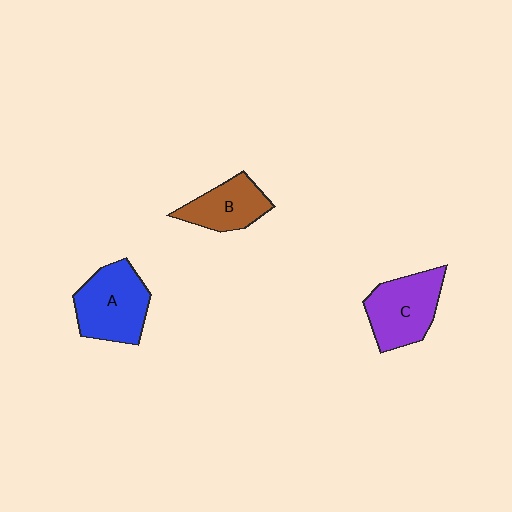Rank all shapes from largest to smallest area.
From largest to smallest: A (blue), C (purple), B (brown).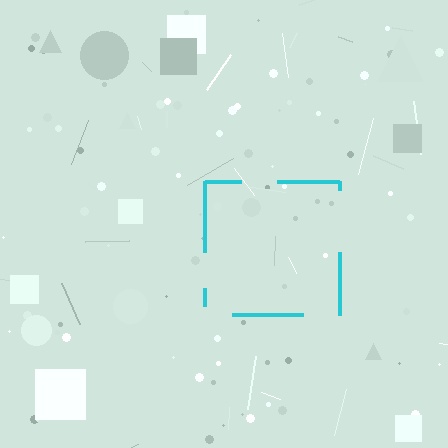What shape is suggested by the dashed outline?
The dashed outline suggests a square.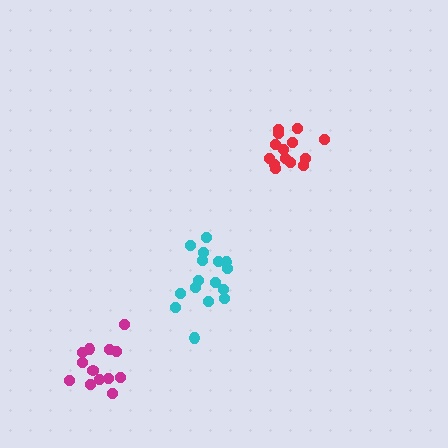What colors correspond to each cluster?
The clusters are colored: red, cyan, magenta.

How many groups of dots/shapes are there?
There are 3 groups.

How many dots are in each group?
Group 1: 14 dots, Group 2: 16 dots, Group 3: 13 dots (43 total).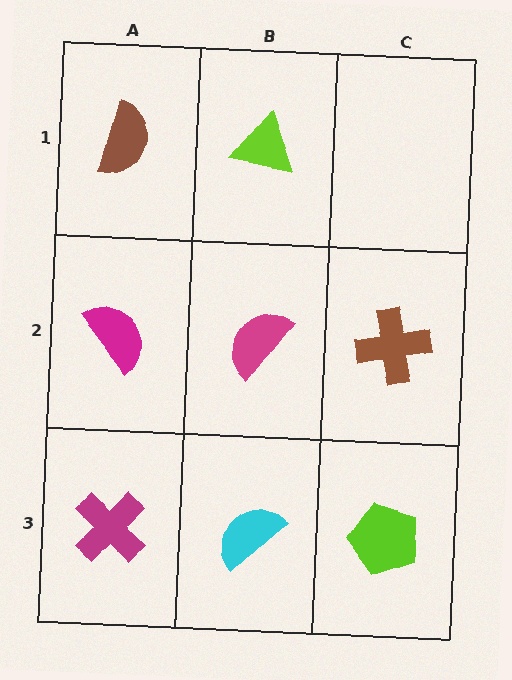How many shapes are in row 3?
3 shapes.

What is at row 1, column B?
A lime triangle.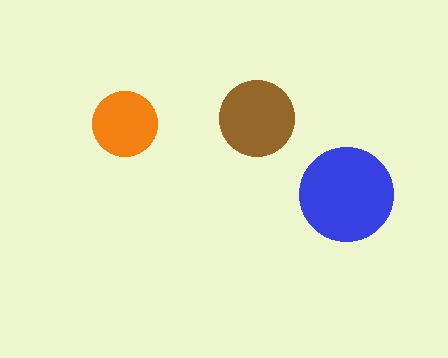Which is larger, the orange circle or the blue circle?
The blue one.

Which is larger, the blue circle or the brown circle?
The blue one.